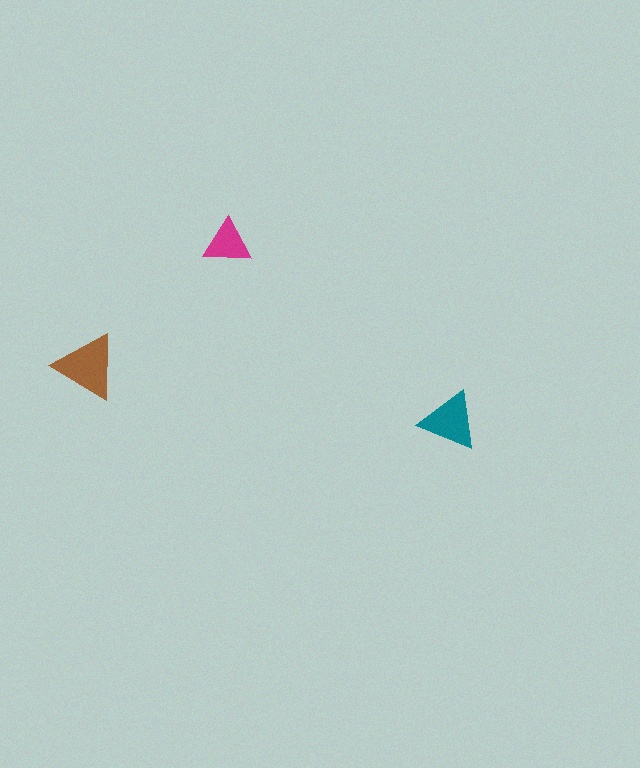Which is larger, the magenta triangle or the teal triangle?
The teal one.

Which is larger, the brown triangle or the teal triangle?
The brown one.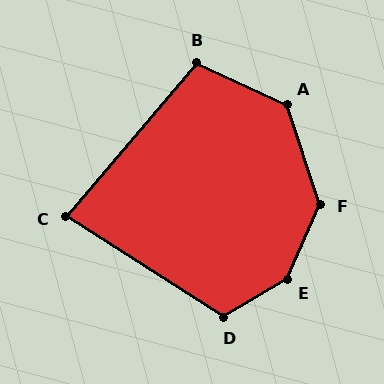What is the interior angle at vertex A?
Approximately 133 degrees (obtuse).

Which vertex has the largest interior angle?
E, at approximately 145 degrees.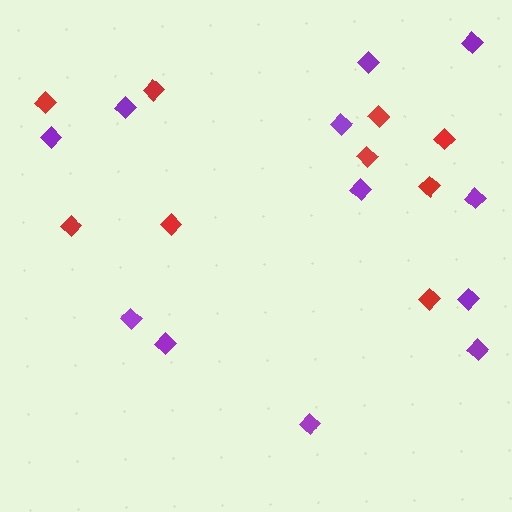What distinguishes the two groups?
There are 2 groups: one group of purple diamonds (12) and one group of red diamonds (9).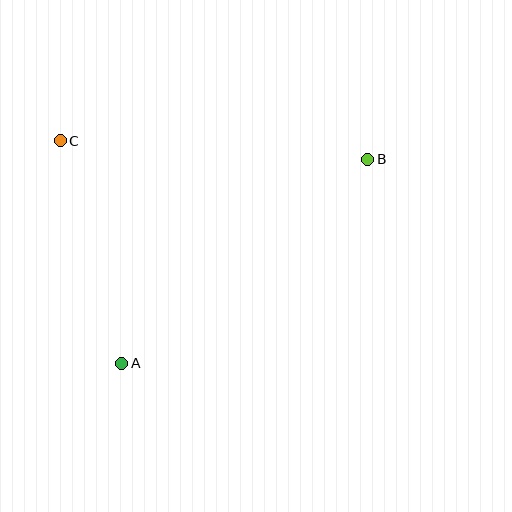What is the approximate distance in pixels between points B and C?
The distance between B and C is approximately 308 pixels.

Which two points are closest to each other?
Points A and C are closest to each other.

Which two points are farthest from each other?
Points A and B are farthest from each other.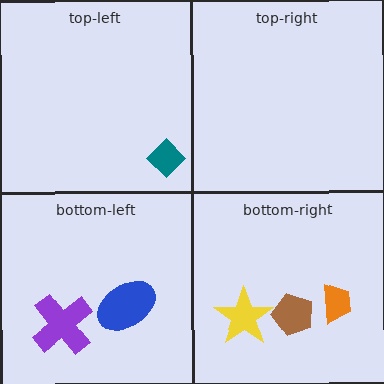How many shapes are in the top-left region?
1.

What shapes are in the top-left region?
The teal diamond.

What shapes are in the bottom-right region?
The orange trapezoid, the yellow star, the brown pentagon.